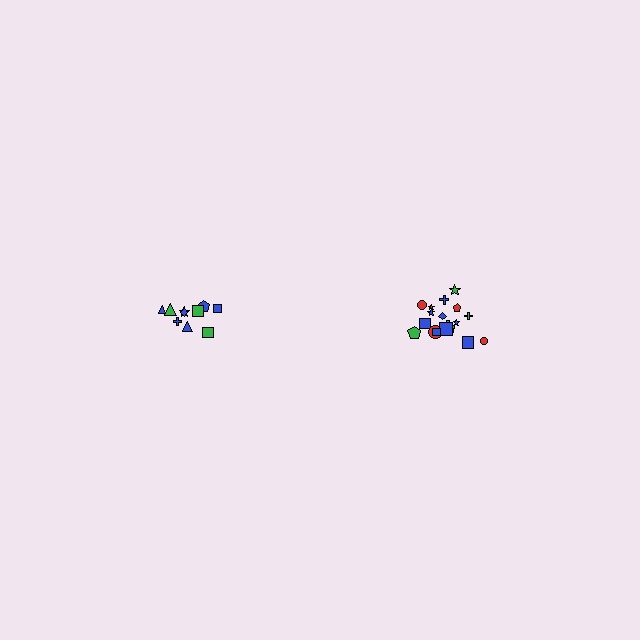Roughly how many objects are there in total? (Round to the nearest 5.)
Roughly 30 objects in total.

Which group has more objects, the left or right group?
The right group.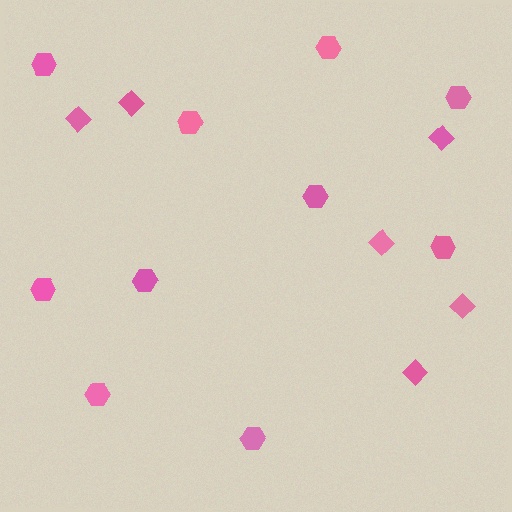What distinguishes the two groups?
There are 2 groups: one group of diamonds (6) and one group of hexagons (10).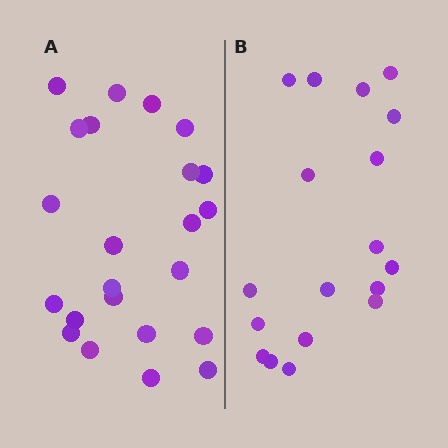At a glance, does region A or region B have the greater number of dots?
Region A (the left region) has more dots.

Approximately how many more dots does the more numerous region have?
Region A has about 5 more dots than region B.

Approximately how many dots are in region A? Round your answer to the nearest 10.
About 20 dots. (The exact count is 23, which rounds to 20.)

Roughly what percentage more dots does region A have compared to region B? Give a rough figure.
About 30% more.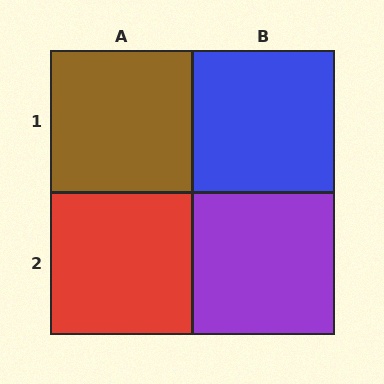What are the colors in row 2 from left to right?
Red, purple.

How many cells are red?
1 cell is red.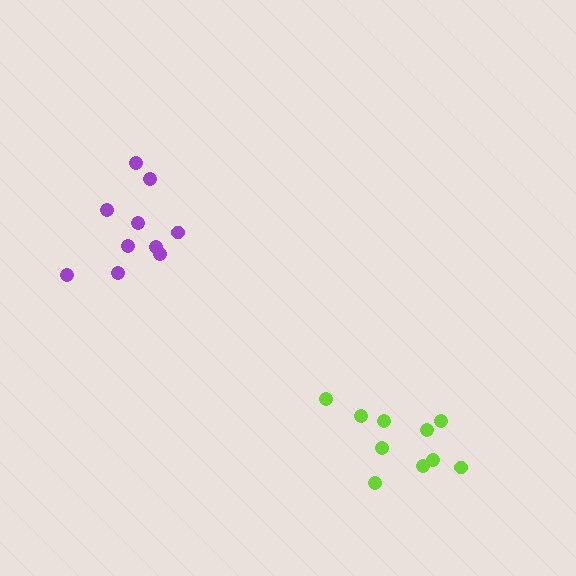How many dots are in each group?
Group 1: 10 dots, Group 2: 10 dots (20 total).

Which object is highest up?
The purple cluster is topmost.